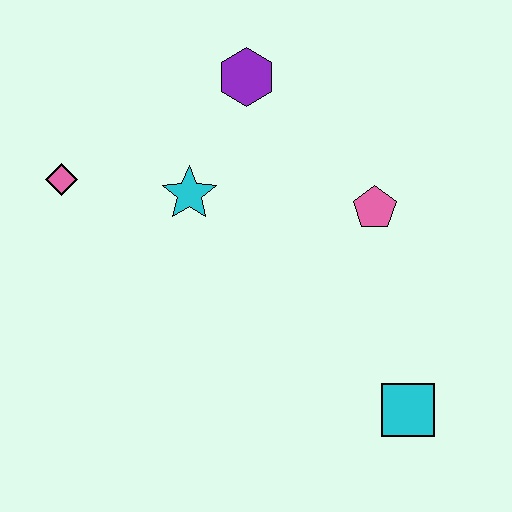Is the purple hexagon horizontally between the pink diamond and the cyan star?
No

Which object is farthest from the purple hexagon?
The cyan square is farthest from the purple hexagon.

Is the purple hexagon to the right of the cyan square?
No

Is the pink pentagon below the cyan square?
No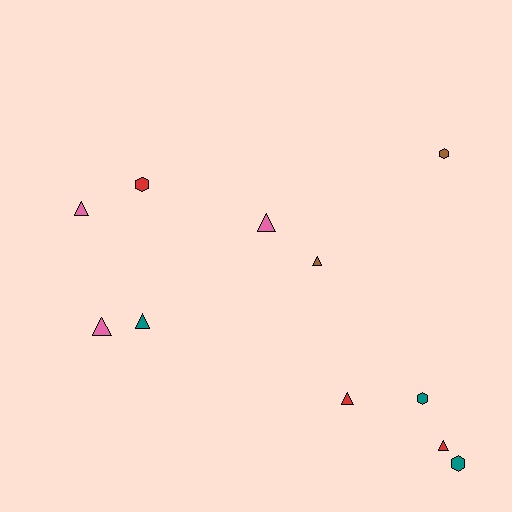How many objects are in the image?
There are 11 objects.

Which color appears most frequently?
Teal, with 3 objects.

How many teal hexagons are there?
There are 2 teal hexagons.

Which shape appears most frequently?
Triangle, with 7 objects.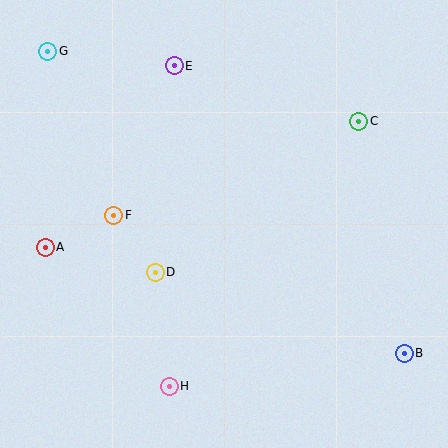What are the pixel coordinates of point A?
Point A is at (45, 247).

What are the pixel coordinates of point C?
Point C is at (359, 121).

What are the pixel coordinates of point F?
Point F is at (114, 215).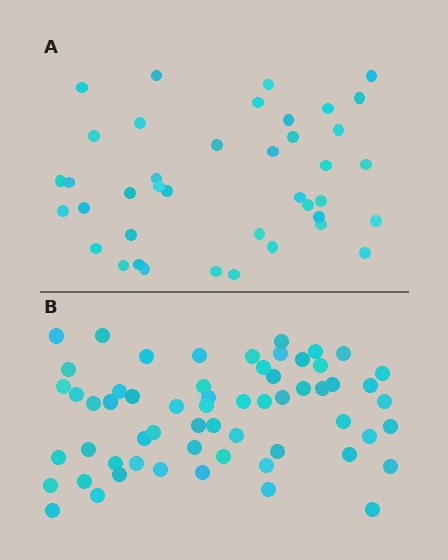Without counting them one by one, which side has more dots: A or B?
Region B (the bottom region) has more dots.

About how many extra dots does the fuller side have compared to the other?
Region B has approximately 20 more dots than region A.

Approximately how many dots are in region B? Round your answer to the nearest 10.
About 60 dots.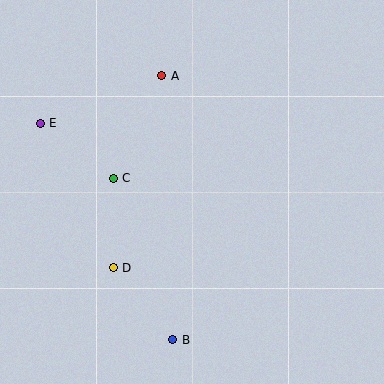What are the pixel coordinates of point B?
Point B is at (173, 340).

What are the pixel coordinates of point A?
Point A is at (162, 76).